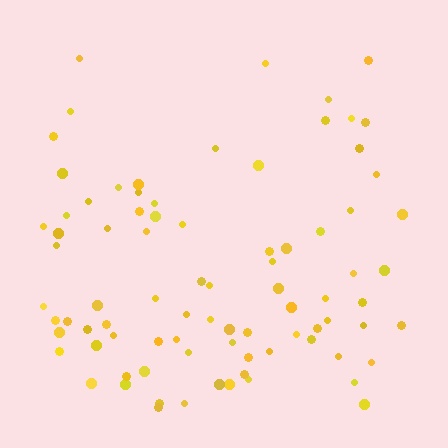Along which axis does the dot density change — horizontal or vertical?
Vertical.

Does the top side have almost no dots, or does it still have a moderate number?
Still a moderate number, just noticeably fewer than the bottom.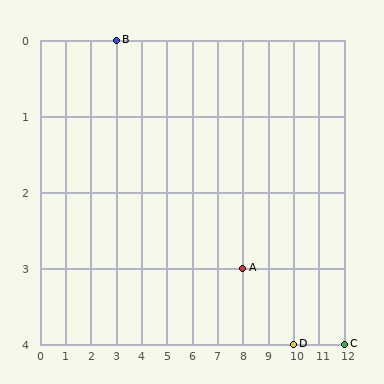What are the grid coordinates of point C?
Point C is at grid coordinates (12, 4).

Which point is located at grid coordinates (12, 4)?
Point C is at (12, 4).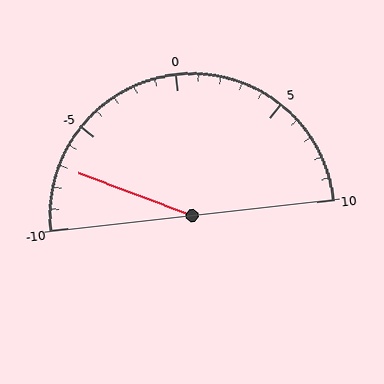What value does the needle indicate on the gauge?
The needle indicates approximately -7.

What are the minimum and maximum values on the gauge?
The gauge ranges from -10 to 10.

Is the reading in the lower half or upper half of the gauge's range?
The reading is in the lower half of the range (-10 to 10).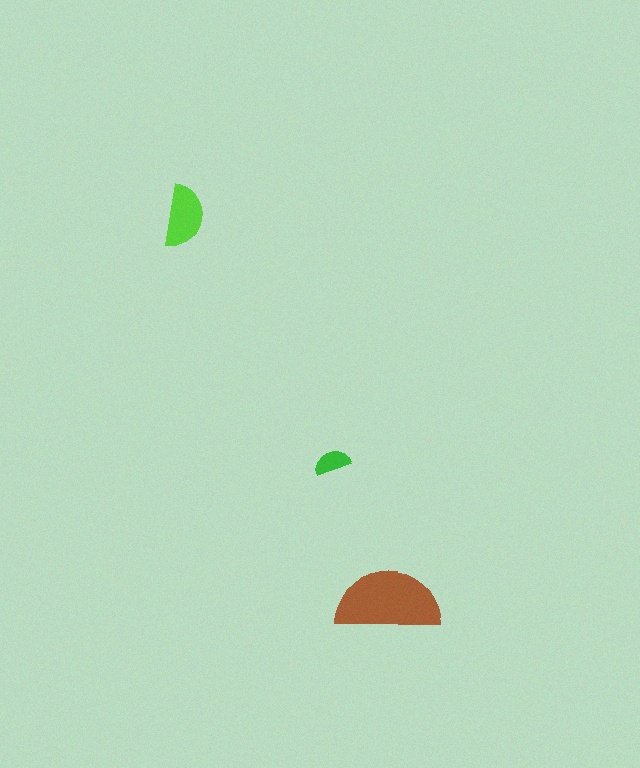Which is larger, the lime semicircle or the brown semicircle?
The brown one.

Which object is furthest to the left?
The lime semicircle is leftmost.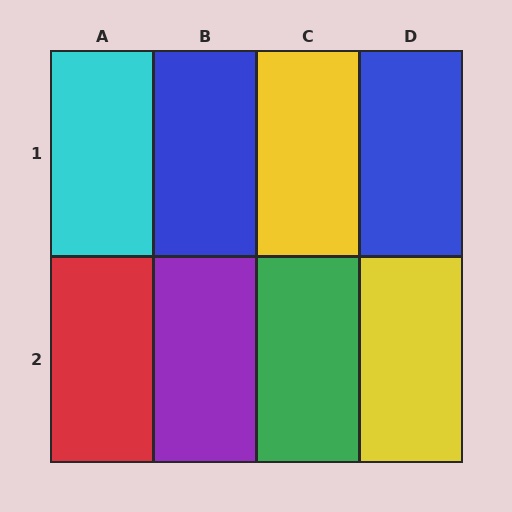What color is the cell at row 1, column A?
Cyan.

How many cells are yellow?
2 cells are yellow.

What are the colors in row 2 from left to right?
Red, purple, green, yellow.